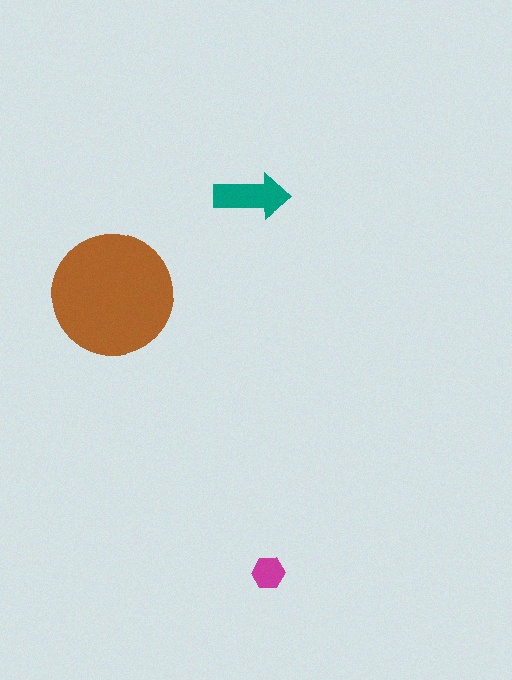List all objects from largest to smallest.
The brown circle, the teal arrow, the magenta hexagon.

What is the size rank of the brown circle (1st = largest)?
1st.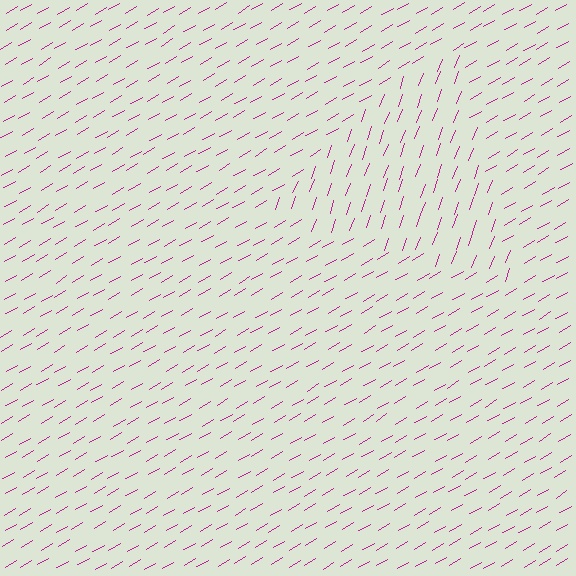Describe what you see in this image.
The image is filled with small magenta line segments. A triangle region in the image has lines oriented differently from the surrounding lines, creating a visible texture boundary.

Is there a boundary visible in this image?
Yes, there is a texture boundary formed by a change in line orientation.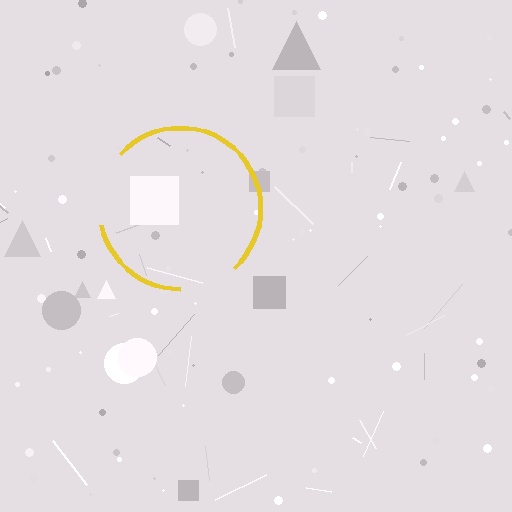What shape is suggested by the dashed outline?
The dashed outline suggests a circle.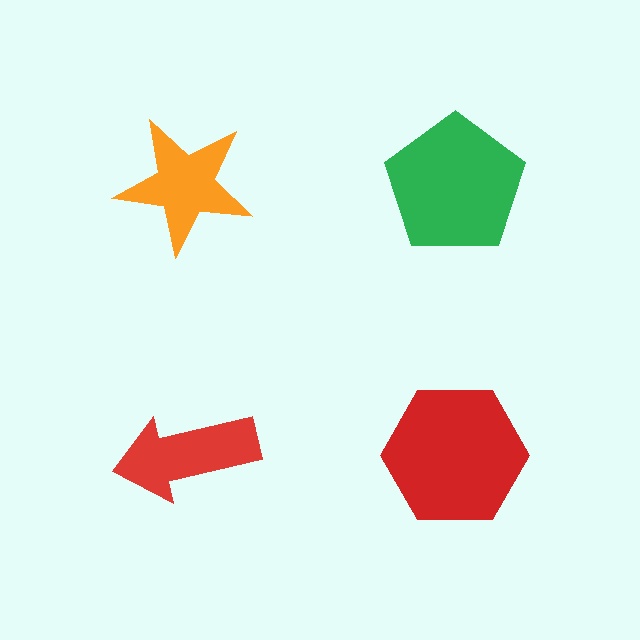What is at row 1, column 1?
An orange star.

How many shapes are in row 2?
2 shapes.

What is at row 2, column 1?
A red arrow.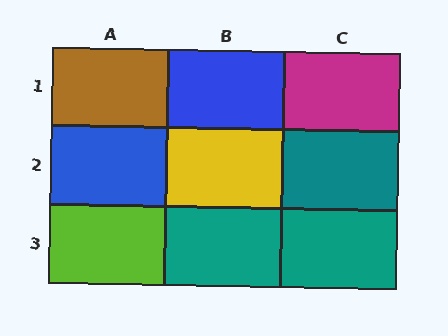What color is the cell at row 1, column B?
Blue.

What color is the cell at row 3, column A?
Lime.